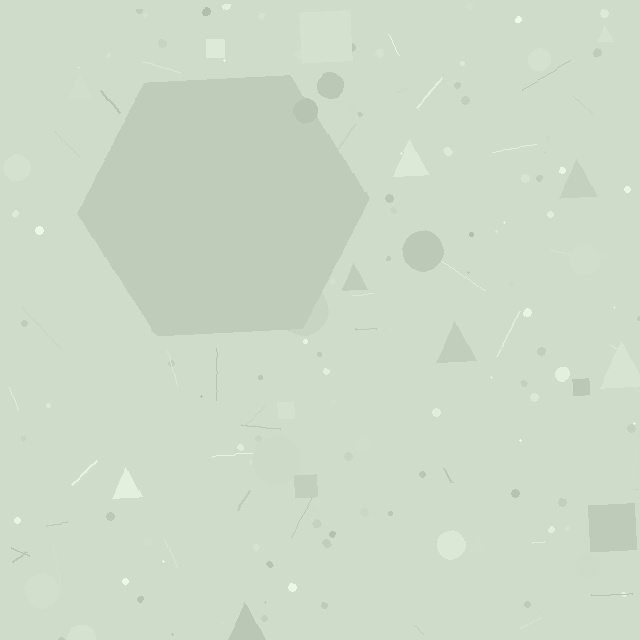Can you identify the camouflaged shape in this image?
The camouflaged shape is a hexagon.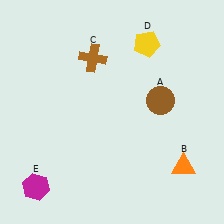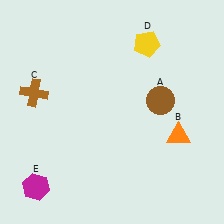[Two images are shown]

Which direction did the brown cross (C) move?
The brown cross (C) moved left.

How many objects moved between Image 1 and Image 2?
2 objects moved between the two images.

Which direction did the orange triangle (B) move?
The orange triangle (B) moved up.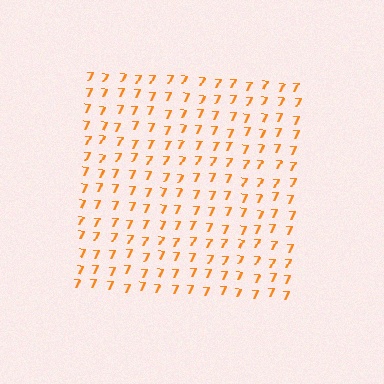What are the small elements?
The small elements are digit 7's.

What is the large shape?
The large shape is a square.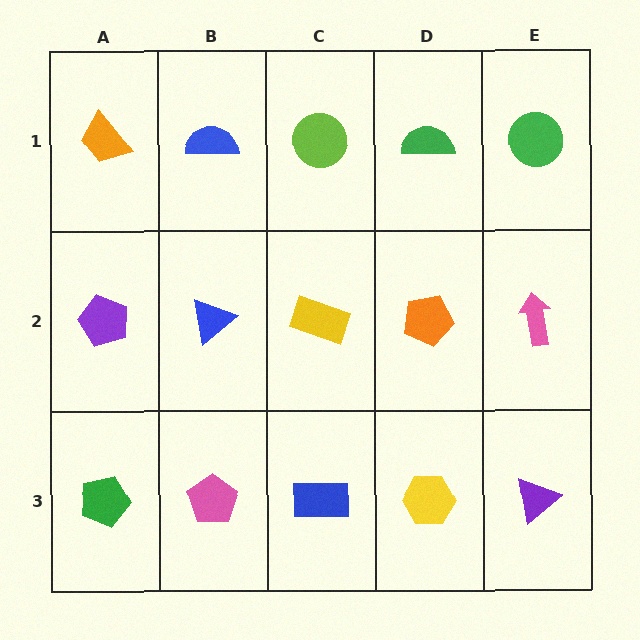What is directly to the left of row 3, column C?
A pink pentagon.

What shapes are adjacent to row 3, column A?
A purple pentagon (row 2, column A), a pink pentagon (row 3, column B).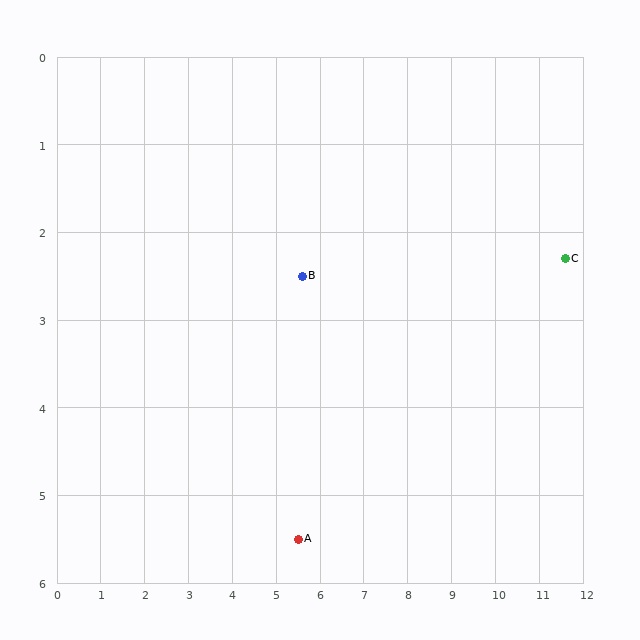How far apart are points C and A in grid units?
Points C and A are about 6.9 grid units apart.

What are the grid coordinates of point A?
Point A is at approximately (5.5, 5.5).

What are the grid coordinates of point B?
Point B is at approximately (5.6, 2.5).